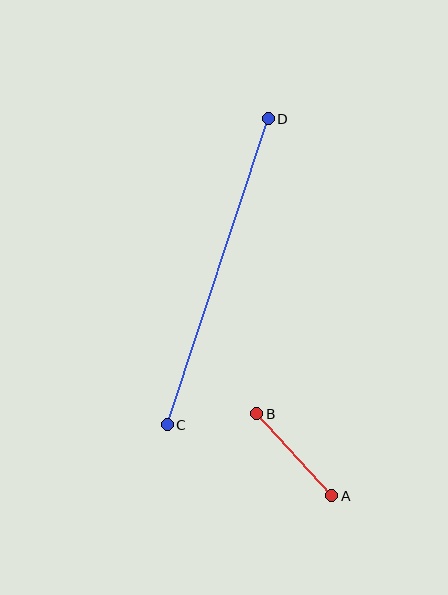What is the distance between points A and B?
The distance is approximately 111 pixels.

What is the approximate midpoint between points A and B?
The midpoint is at approximately (294, 455) pixels.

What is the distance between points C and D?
The distance is approximately 322 pixels.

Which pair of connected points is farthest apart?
Points C and D are farthest apart.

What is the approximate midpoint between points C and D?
The midpoint is at approximately (218, 272) pixels.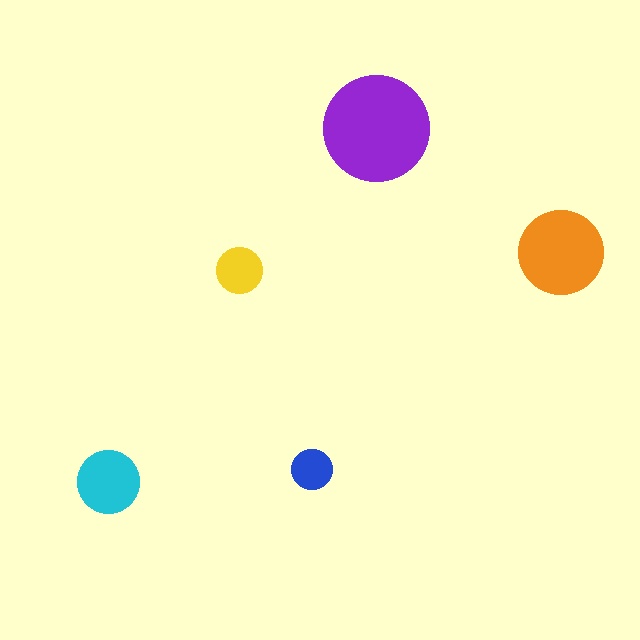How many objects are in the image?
There are 5 objects in the image.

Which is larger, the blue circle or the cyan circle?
The cyan one.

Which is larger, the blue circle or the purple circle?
The purple one.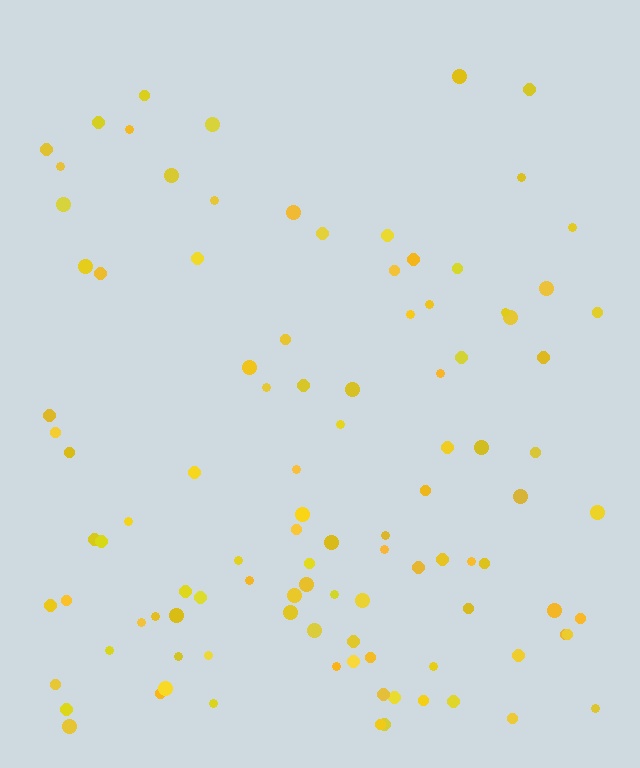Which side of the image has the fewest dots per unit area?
The top.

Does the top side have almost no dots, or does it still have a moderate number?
Still a moderate number, just noticeably fewer than the bottom.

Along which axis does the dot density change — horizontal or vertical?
Vertical.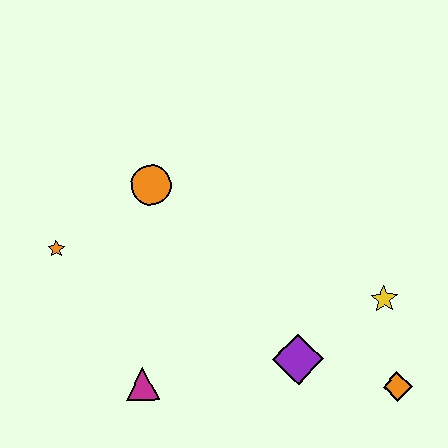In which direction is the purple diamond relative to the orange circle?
The purple diamond is below the orange circle.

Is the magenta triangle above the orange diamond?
Yes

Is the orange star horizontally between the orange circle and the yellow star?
No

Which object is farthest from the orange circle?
The orange diamond is farthest from the orange circle.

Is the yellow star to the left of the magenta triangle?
No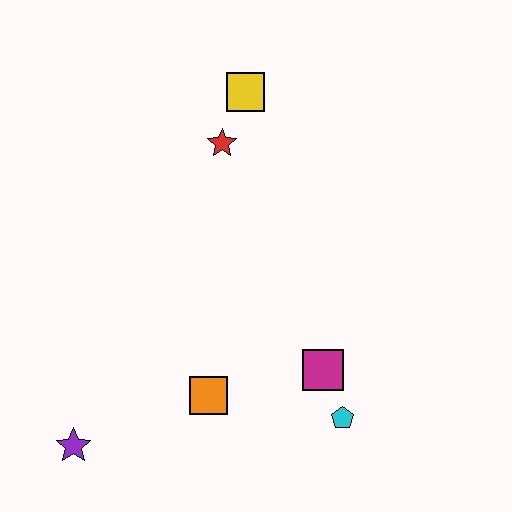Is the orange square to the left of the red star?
Yes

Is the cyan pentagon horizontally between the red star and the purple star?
No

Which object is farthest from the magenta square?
The yellow square is farthest from the magenta square.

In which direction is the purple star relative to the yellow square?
The purple star is below the yellow square.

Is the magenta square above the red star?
No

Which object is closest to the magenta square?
The cyan pentagon is closest to the magenta square.